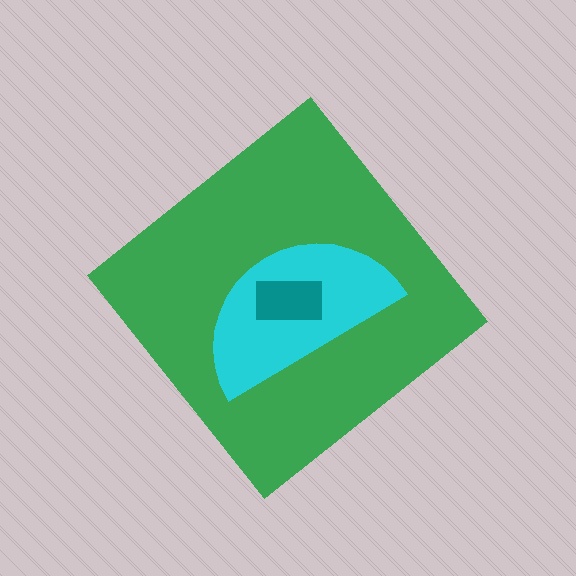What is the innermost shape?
The teal rectangle.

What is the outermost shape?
The green diamond.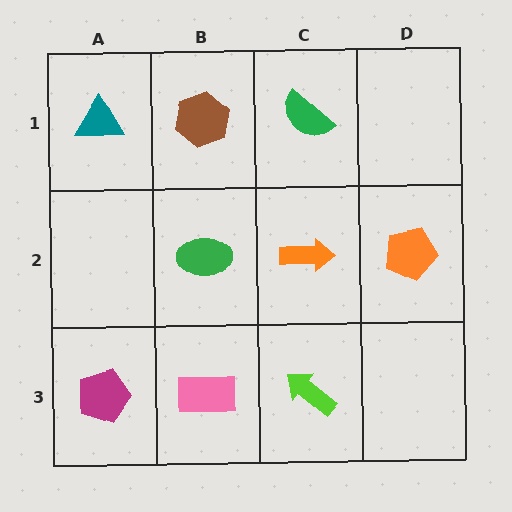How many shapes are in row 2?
3 shapes.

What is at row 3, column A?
A magenta pentagon.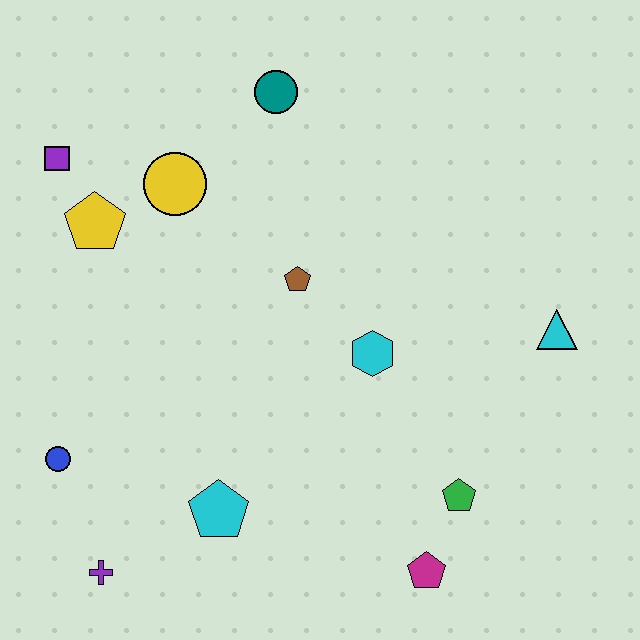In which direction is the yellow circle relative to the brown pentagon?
The yellow circle is to the left of the brown pentagon.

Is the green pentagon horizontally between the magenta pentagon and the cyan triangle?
Yes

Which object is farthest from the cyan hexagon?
The purple square is farthest from the cyan hexagon.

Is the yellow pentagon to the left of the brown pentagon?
Yes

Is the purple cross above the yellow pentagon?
No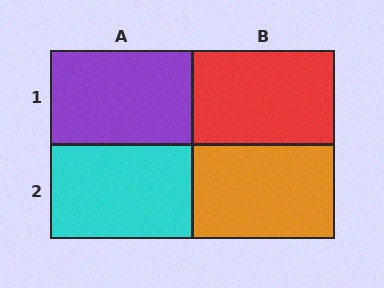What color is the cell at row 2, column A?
Cyan.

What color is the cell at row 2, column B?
Orange.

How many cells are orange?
1 cell is orange.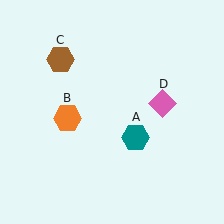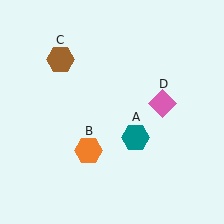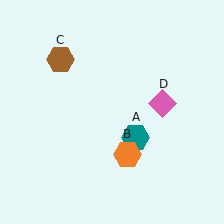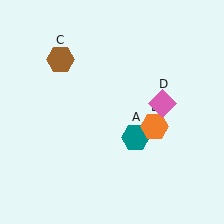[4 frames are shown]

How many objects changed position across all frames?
1 object changed position: orange hexagon (object B).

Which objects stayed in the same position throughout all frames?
Teal hexagon (object A) and brown hexagon (object C) and pink diamond (object D) remained stationary.